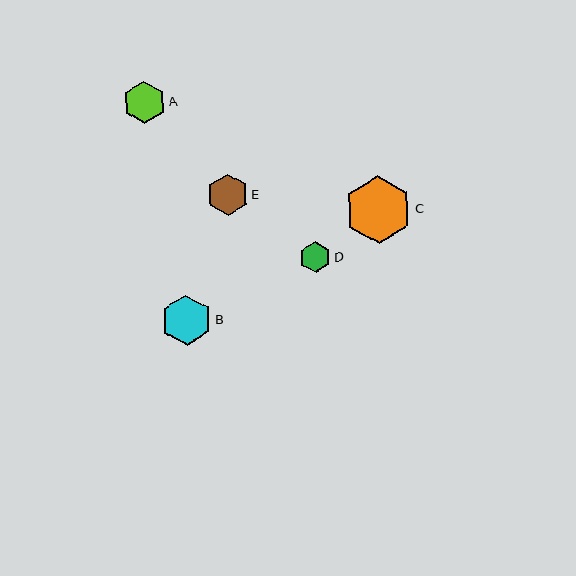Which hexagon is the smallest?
Hexagon D is the smallest with a size of approximately 31 pixels.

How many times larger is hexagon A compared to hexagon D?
Hexagon A is approximately 1.4 times the size of hexagon D.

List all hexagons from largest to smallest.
From largest to smallest: C, B, A, E, D.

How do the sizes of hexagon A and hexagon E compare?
Hexagon A and hexagon E are approximately the same size.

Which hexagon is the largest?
Hexagon C is the largest with a size of approximately 67 pixels.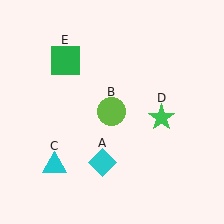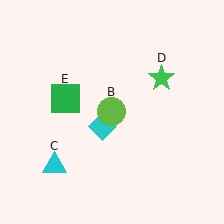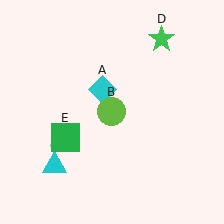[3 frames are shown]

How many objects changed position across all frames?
3 objects changed position: cyan diamond (object A), green star (object D), green square (object E).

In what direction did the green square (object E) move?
The green square (object E) moved down.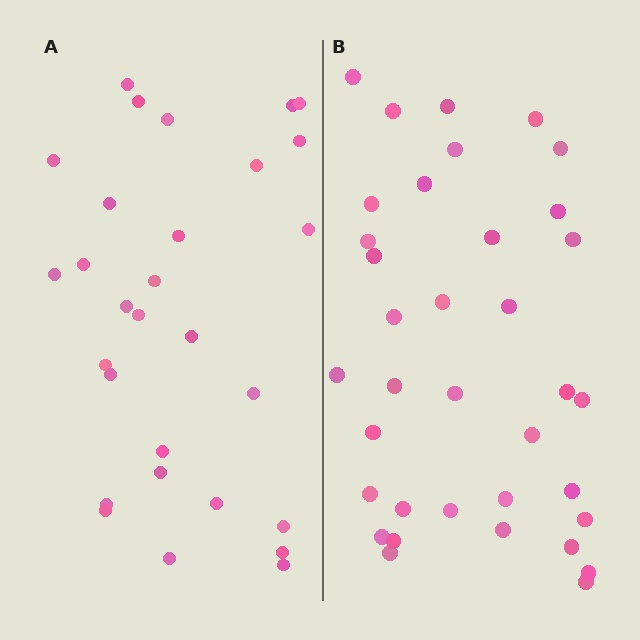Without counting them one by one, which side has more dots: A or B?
Region B (the right region) has more dots.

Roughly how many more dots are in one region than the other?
Region B has roughly 8 or so more dots than region A.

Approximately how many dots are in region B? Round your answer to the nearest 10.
About 40 dots. (The exact count is 36, which rounds to 40.)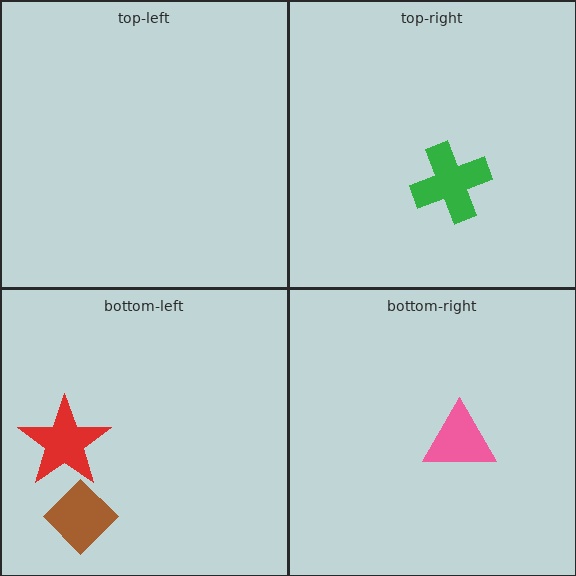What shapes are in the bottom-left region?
The brown diamond, the red star.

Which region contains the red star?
The bottom-left region.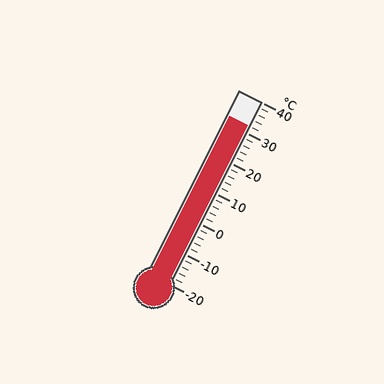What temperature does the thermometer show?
The thermometer shows approximately 32°C.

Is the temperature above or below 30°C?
The temperature is above 30°C.